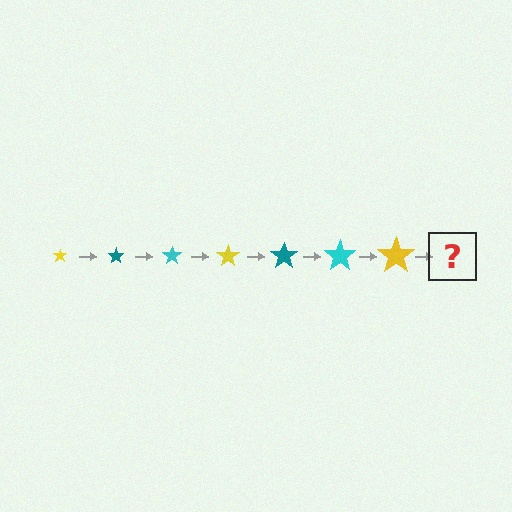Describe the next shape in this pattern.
It should be a teal star, larger than the previous one.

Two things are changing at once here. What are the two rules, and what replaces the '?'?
The two rules are that the star grows larger each step and the color cycles through yellow, teal, and cyan. The '?' should be a teal star, larger than the previous one.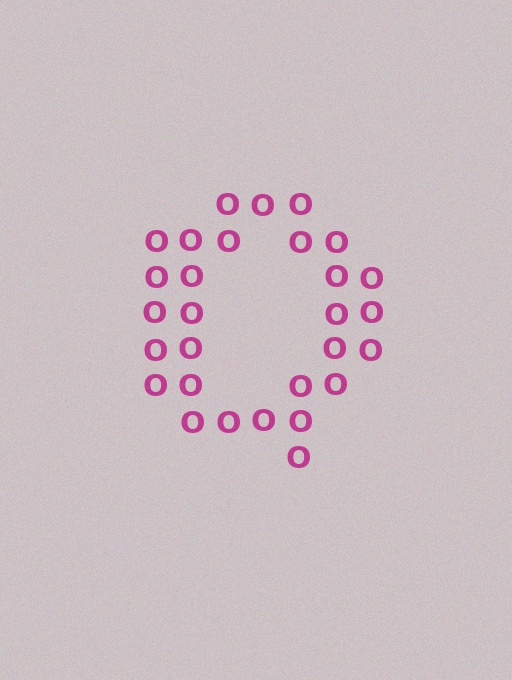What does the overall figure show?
The overall figure shows the letter Q.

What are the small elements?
The small elements are letter O's.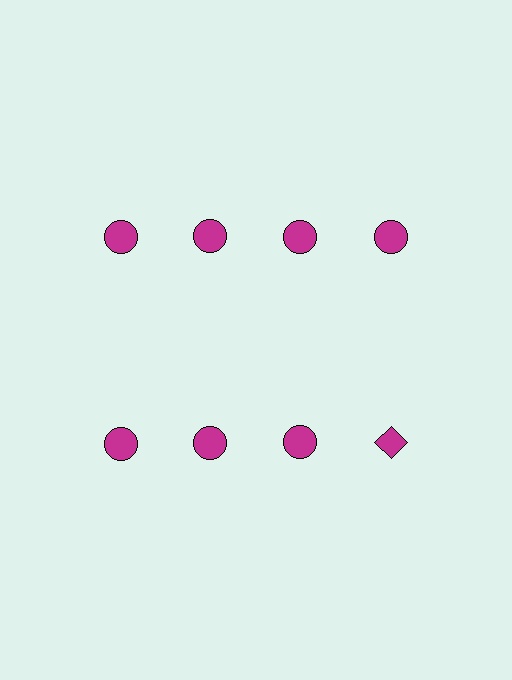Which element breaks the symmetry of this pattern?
The magenta diamond in the second row, second from right column breaks the symmetry. All other shapes are magenta circles.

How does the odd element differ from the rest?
It has a different shape: diamond instead of circle.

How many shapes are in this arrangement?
There are 8 shapes arranged in a grid pattern.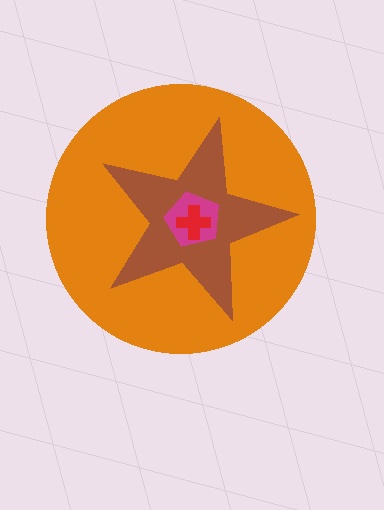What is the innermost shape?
The red cross.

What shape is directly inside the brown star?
The magenta pentagon.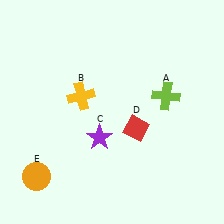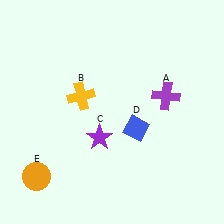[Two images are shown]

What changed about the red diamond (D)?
In Image 1, D is red. In Image 2, it changed to blue.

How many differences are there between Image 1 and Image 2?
There are 2 differences between the two images.